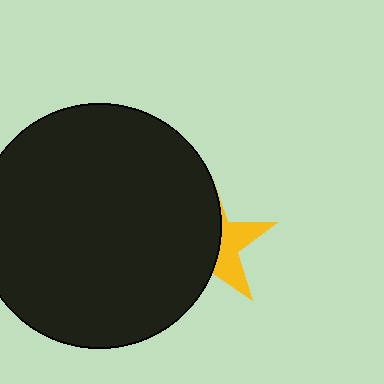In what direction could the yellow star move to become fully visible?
The yellow star could move right. That would shift it out from behind the black circle entirely.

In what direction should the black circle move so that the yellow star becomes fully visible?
The black circle should move left. That is the shortest direction to clear the overlap and leave the yellow star fully visible.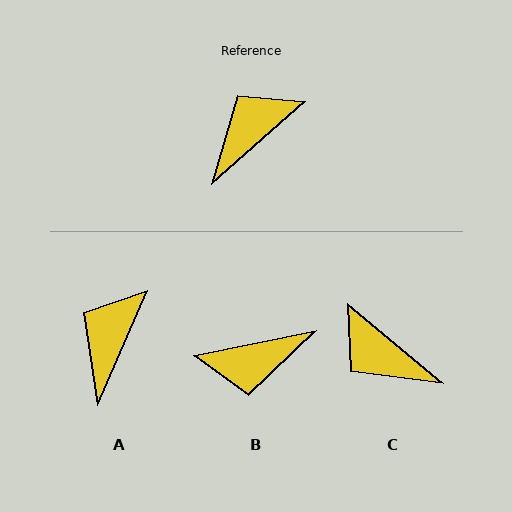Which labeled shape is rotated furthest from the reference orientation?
B, about 150 degrees away.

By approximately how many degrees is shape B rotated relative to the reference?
Approximately 150 degrees counter-clockwise.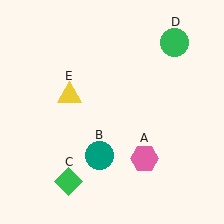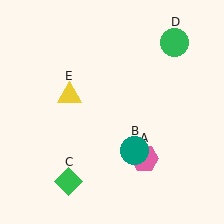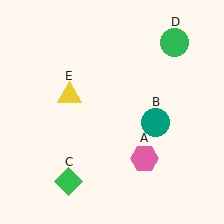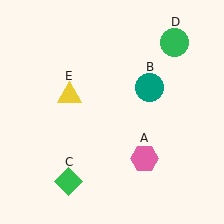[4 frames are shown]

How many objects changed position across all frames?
1 object changed position: teal circle (object B).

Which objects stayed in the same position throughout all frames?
Pink hexagon (object A) and green diamond (object C) and green circle (object D) and yellow triangle (object E) remained stationary.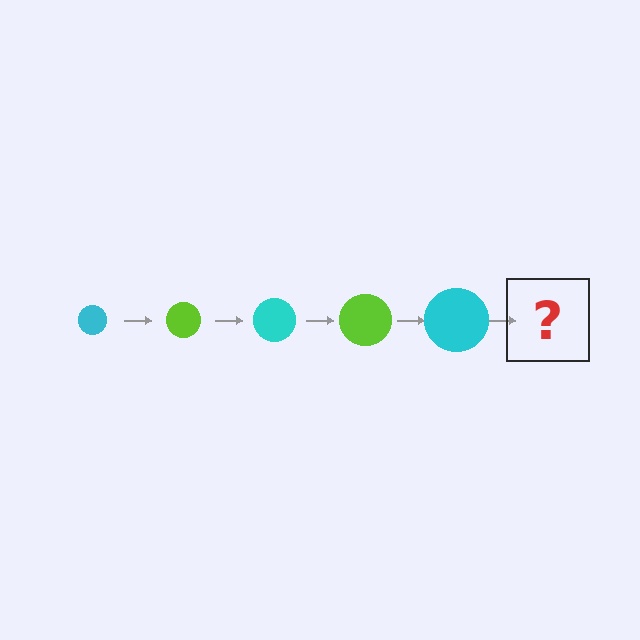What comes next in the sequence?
The next element should be a lime circle, larger than the previous one.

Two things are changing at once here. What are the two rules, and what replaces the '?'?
The two rules are that the circle grows larger each step and the color cycles through cyan and lime. The '?' should be a lime circle, larger than the previous one.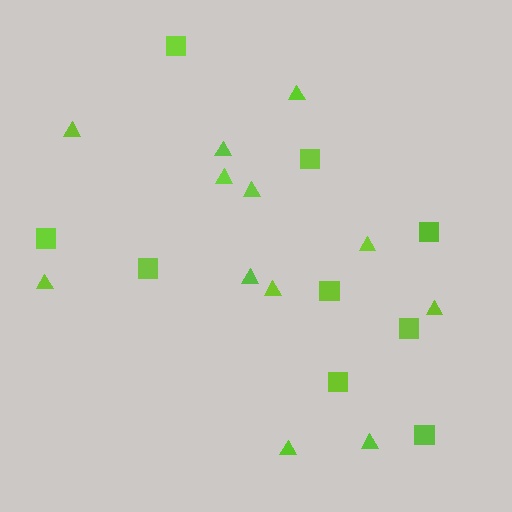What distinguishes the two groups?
There are 2 groups: one group of squares (9) and one group of triangles (12).